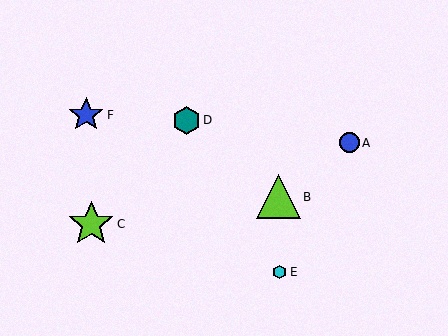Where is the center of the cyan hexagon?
The center of the cyan hexagon is at (280, 272).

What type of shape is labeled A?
Shape A is a blue circle.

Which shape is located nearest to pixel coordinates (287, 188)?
The lime triangle (labeled B) at (278, 197) is nearest to that location.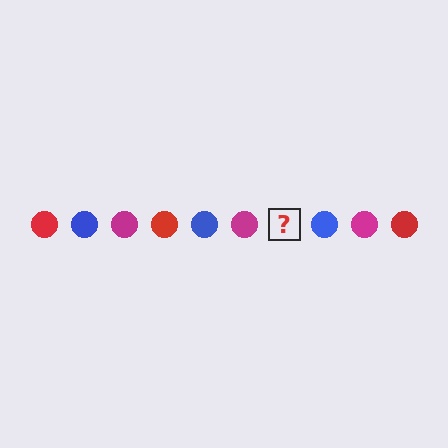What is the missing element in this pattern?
The missing element is a red circle.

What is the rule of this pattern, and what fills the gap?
The rule is that the pattern cycles through red, blue, magenta circles. The gap should be filled with a red circle.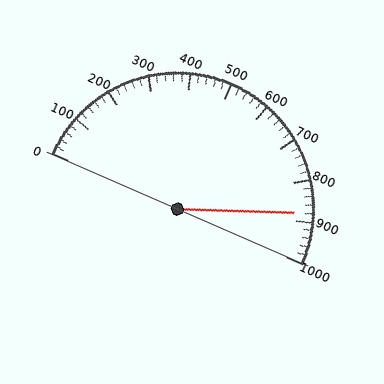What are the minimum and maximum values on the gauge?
The gauge ranges from 0 to 1000.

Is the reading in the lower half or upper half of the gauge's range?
The reading is in the upper half of the range (0 to 1000).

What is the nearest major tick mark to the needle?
The nearest major tick mark is 900.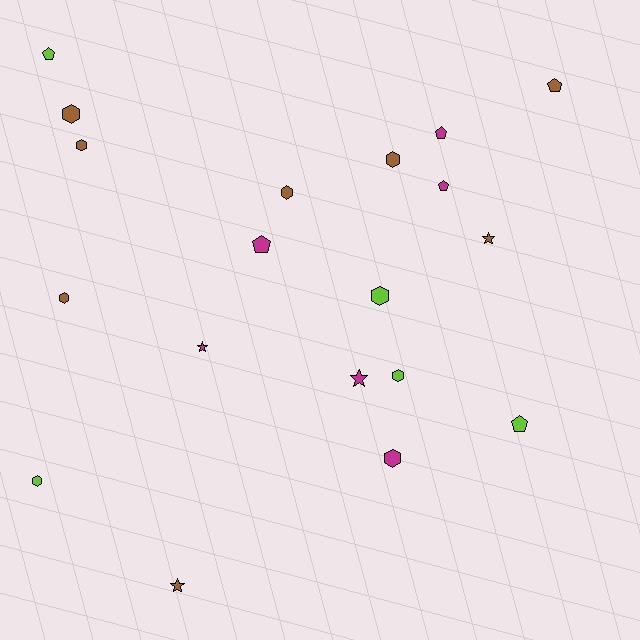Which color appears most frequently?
Brown, with 8 objects.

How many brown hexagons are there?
There are 5 brown hexagons.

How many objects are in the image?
There are 19 objects.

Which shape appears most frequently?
Hexagon, with 9 objects.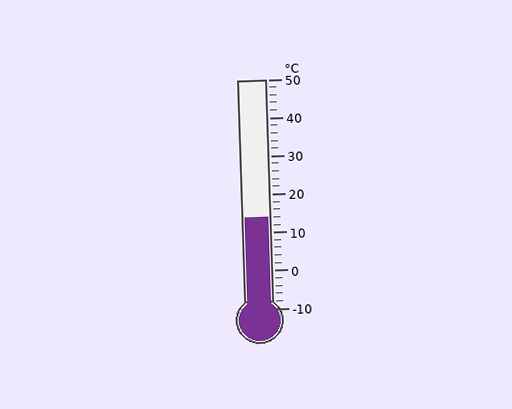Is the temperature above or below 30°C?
The temperature is below 30°C.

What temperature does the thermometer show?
The thermometer shows approximately 14°C.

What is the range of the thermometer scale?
The thermometer scale ranges from -10°C to 50°C.